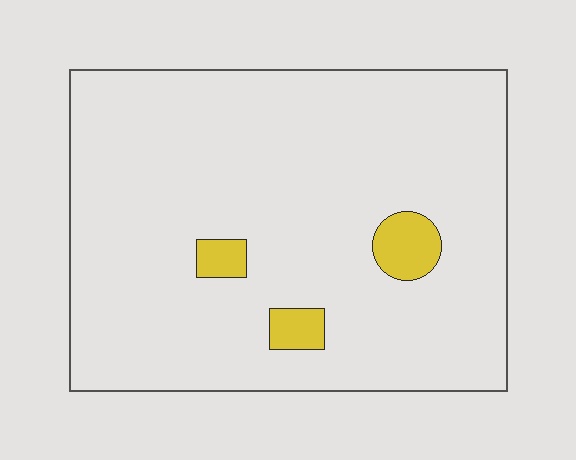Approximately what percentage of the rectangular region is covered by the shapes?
Approximately 5%.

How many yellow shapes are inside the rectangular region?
3.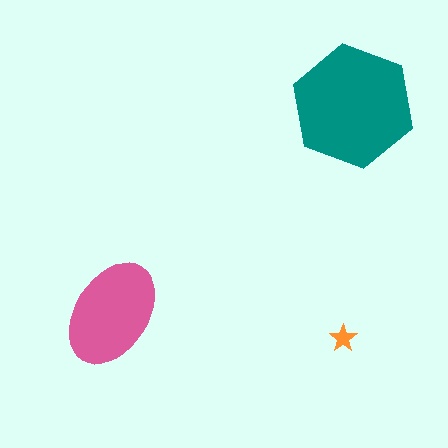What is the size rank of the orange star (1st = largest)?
3rd.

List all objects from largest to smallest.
The teal hexagon, the pink ellipse, the orange star.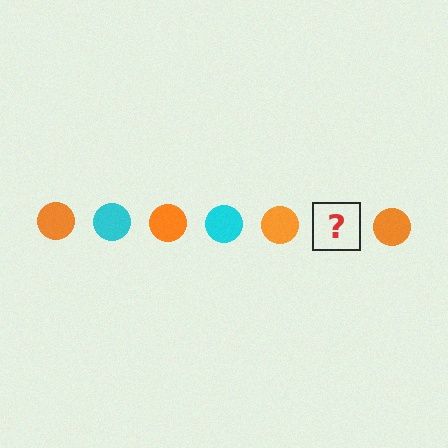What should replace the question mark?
The question mark should be replaced with a cyan circle.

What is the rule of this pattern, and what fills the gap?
The rule is that the pattern cycles through orange, cyan circles. The gap should be filled with a cyan circle.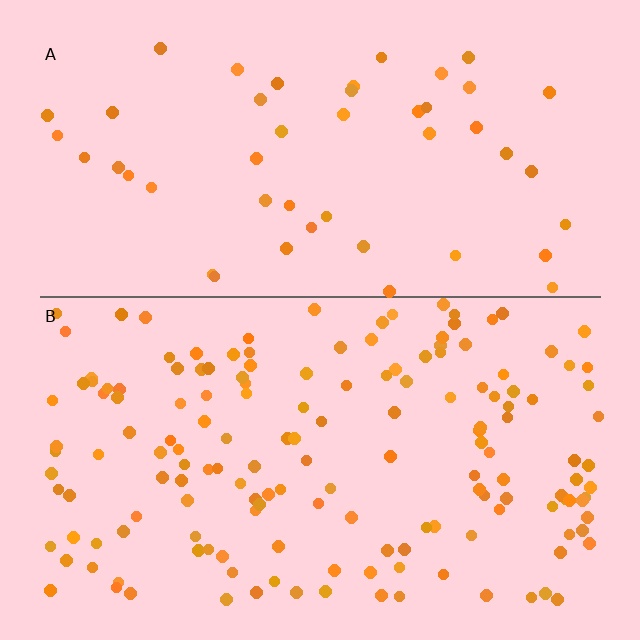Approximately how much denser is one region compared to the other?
Approximately 3.3× — region B over region A.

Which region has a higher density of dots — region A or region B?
B (the bottom).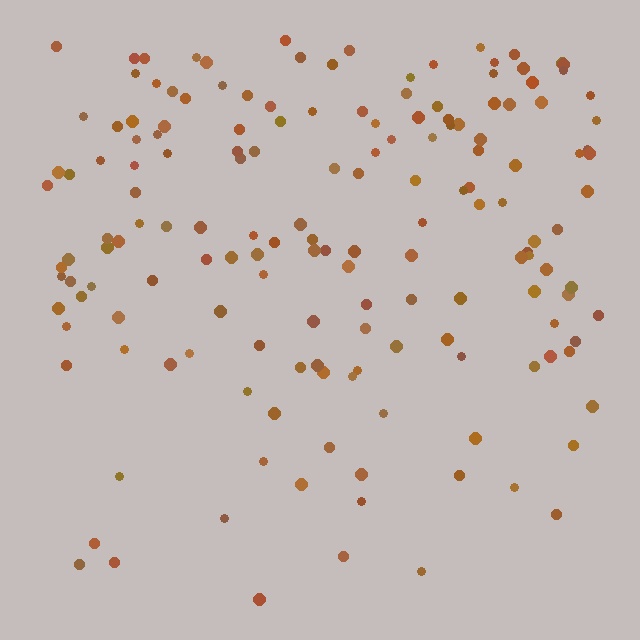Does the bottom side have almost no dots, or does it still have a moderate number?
Still a moderate number, just noticeably fewer than the top.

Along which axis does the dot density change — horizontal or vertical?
Vertical.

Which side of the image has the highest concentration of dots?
The top.